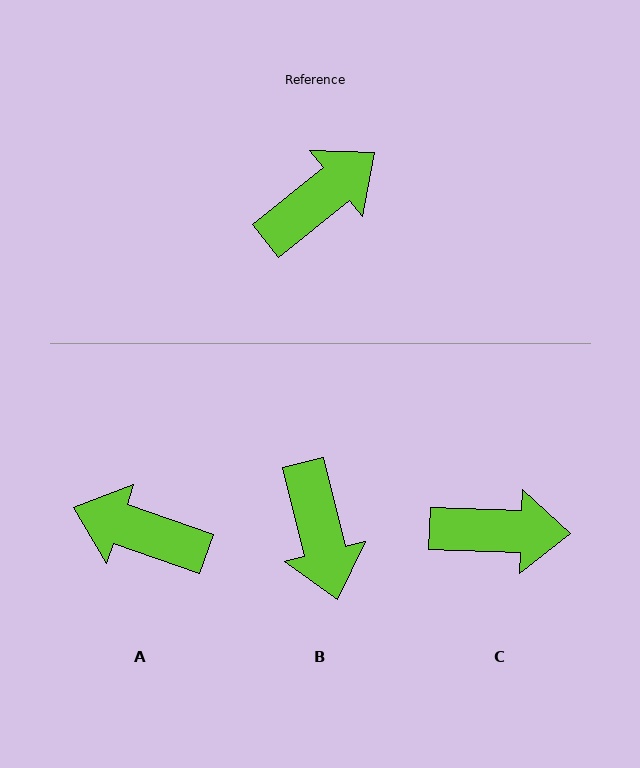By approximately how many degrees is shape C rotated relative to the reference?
Approximately 41 degrees clockwise.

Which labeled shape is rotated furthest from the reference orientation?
A, about 122 degrees away.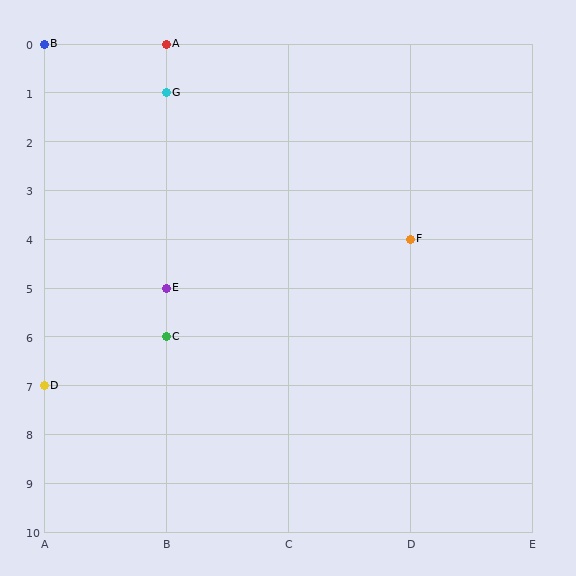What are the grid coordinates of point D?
Point D is at grid coordinates (A, 7).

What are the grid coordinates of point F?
Point F is at grid coordinates (D, 4).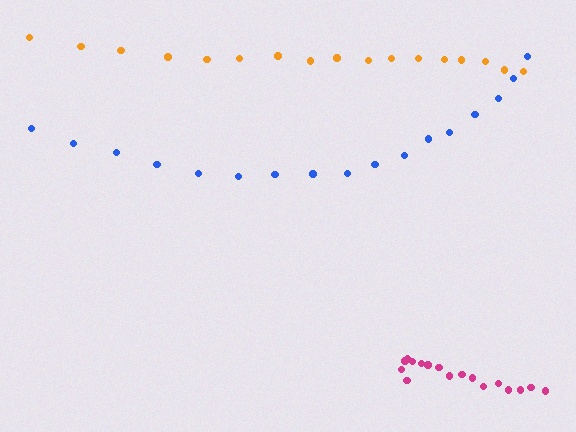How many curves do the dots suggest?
There are 3 distinct paths.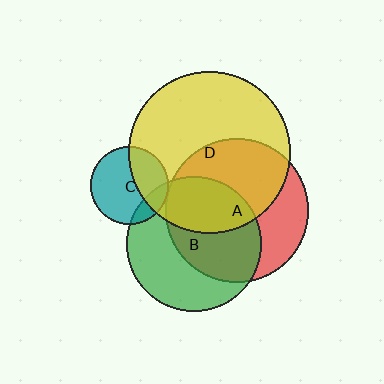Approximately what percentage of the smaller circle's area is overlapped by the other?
Approximately 55%.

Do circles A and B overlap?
Yes.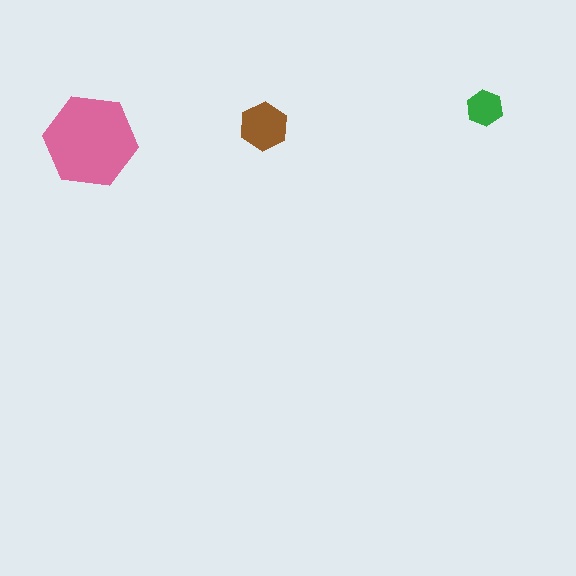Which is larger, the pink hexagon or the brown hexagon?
The pink one.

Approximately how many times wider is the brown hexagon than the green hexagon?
About 1.5 times wider.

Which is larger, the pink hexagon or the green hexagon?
The pink one.